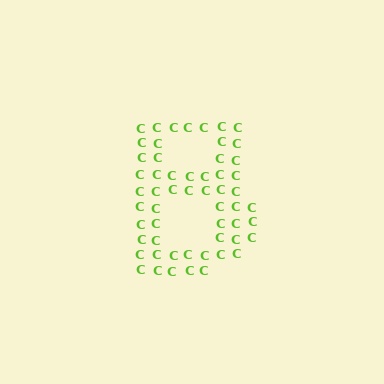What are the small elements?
The small elements are letter C's.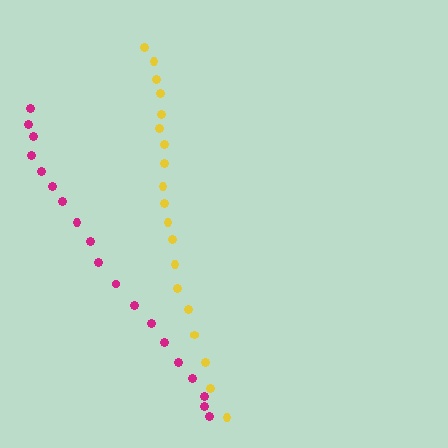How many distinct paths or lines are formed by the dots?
There are 2 distinct paths.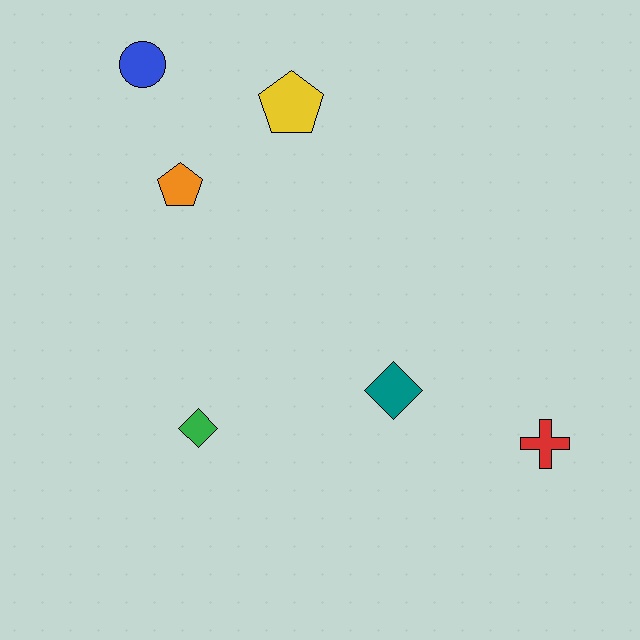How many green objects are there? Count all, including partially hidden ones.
There is 1 green object.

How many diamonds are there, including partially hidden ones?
There are 2 diamonds.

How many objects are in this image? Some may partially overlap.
There are 6 objects.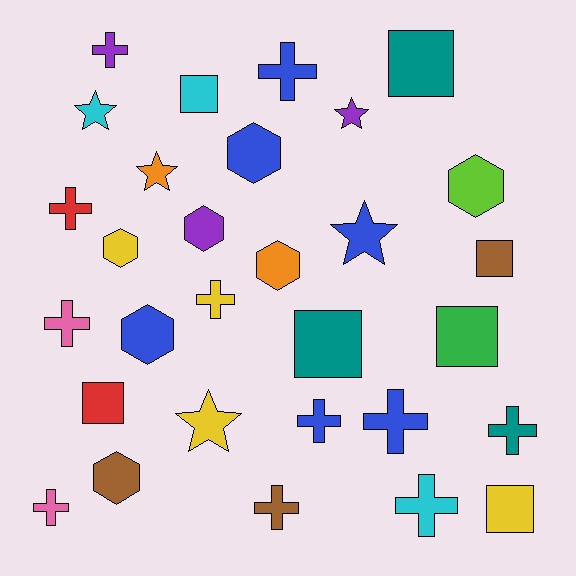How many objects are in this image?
There are 30 objects.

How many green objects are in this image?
There is 1 green object.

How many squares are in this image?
There are 7 squares.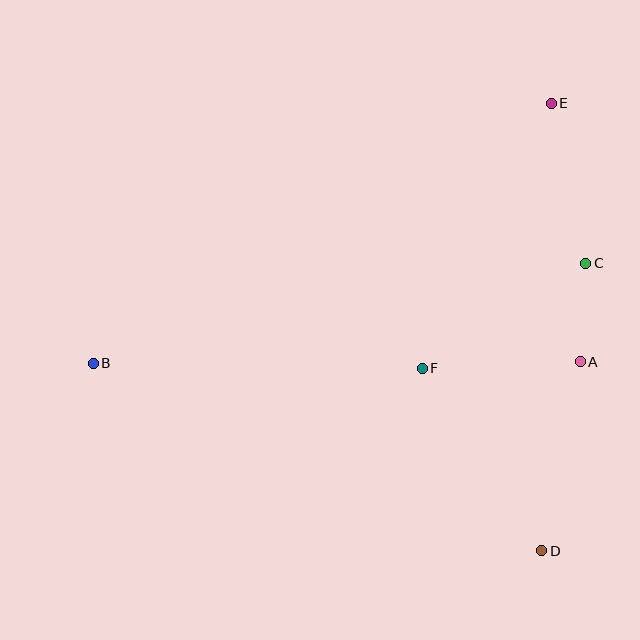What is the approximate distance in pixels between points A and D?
The distance between A and D is approximately 193 pixels.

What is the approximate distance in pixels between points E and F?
The distance between E and F is approximately 295 pixels.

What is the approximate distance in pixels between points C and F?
The distance between C and F is approximately 194 pixels.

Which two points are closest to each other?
Points A and C are closest to each other.